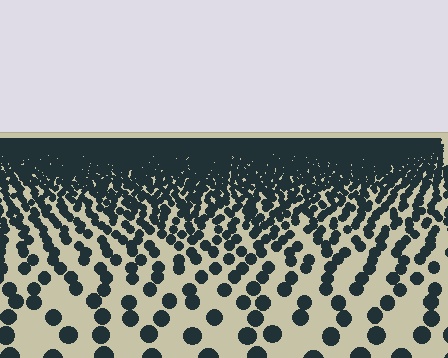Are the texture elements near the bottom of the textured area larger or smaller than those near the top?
Larger. Near the bottom, elements are closer to the viewer and appear at a bigger on-screen size.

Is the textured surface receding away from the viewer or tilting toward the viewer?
The surface is receding away from the viewer. Texture elements get smaller and denser toward the top.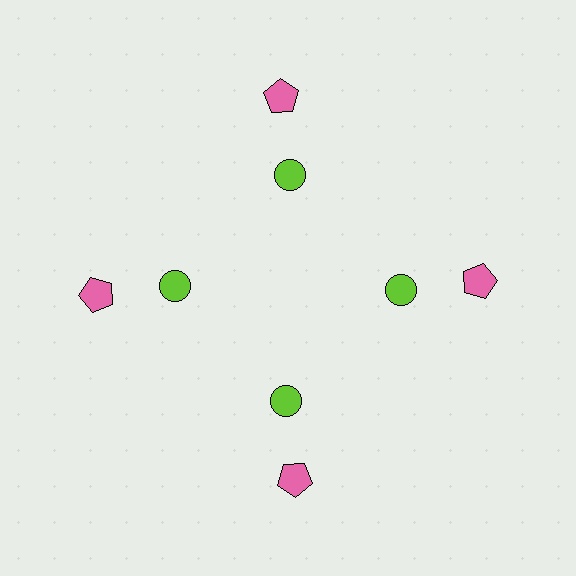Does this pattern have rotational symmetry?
Yes, this pattern has 4-fold rotational symmetry. It looks the same after rotating 90 degrees around the center.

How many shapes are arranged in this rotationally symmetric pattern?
There are 8 shapes, arranged in 4 groups of 2.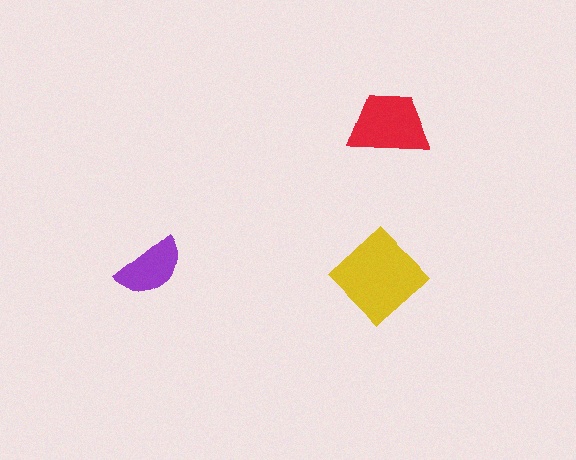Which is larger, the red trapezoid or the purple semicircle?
The red trapezoid.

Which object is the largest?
The yellow diamond.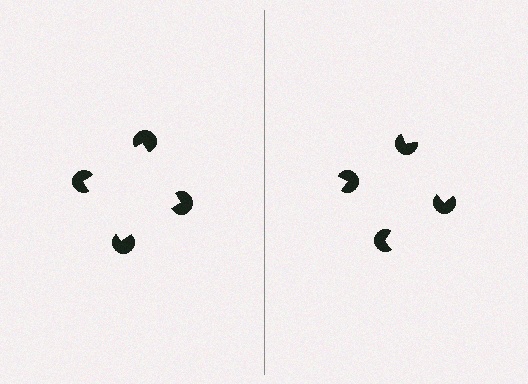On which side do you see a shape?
An illusory square appears on the left side. On the right side the wedge cuts are rotated, so no coherent shape forms.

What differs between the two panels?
The pac-man discs are positioned identically on both sides; only the wedge orientations differ. On the left they align to a square; on the right they are misaligned.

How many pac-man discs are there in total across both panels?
8 — 4 on each side.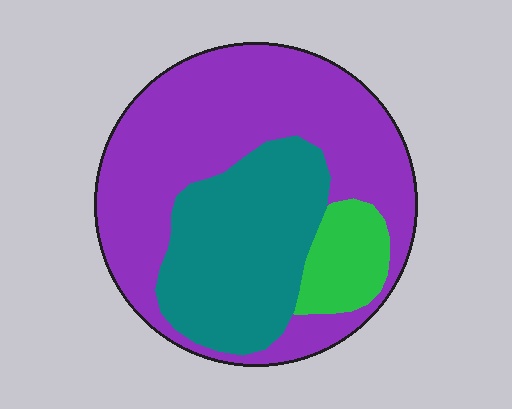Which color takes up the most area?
Purple, at roughly 60%.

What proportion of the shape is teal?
Teal takes up about one third (1/3) of the shape.